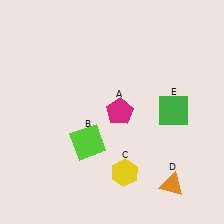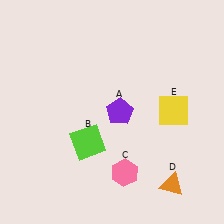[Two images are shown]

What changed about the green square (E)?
In Image 1, E is green. In Image 2, it changed to yellow.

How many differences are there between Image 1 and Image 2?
There are 3 differences between the two images.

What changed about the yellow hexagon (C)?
In Image 1, C is yellow. In Image 2, it changed to pink.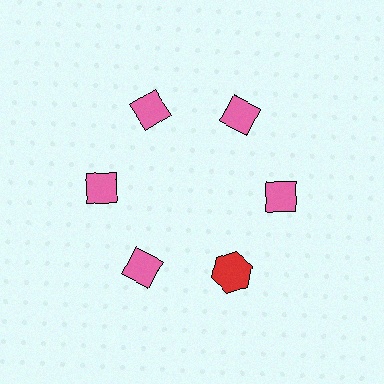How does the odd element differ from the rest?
It differs in both color (red instead of pink) and shape (hexagon instead of diamond).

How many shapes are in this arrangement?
There are 6 shapes arranged in a ring pattern.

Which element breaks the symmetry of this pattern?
The red hexagon at roughly the 5 o'clock position breaks the symmetry. All other shapes are pink diamonds.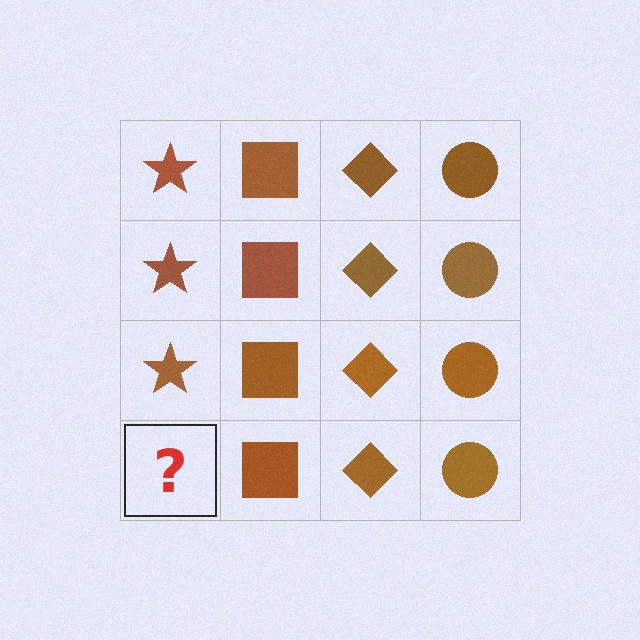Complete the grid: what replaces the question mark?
The question mark should be replaced with a brown star.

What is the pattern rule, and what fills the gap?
The rule is that each column has a consistent shape. The gap should be filled with a brown star.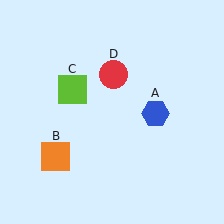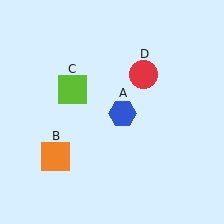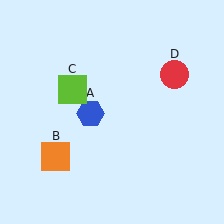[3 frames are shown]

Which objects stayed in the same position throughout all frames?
Orange square (object B) and lime square (object C) remained stationary.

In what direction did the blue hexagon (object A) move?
The blue hexagon (object A) moved left.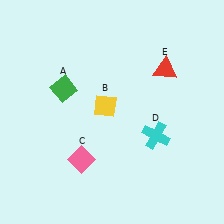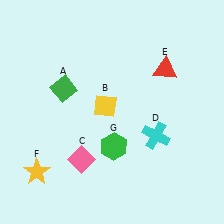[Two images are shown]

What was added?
A yellow star (F), a green hexagon (G) were added in Image 2.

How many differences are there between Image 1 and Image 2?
There are 2 differences between the two images.